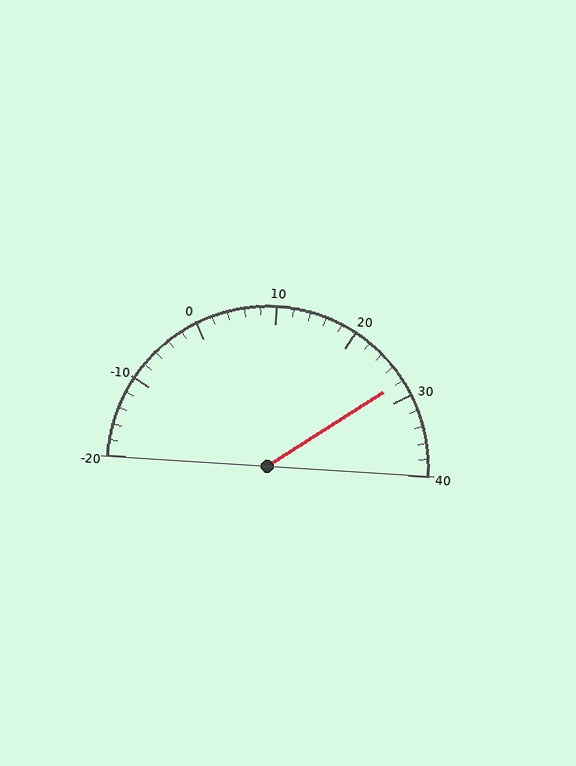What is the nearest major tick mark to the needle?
The nearest major tick mark is 30.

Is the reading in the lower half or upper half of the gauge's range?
The reading is in the upper half of the range (-20 to 40).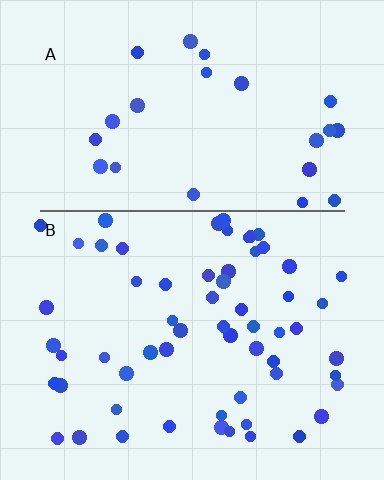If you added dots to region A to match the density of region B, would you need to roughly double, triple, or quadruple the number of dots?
Approximately double.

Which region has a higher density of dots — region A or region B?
B (the bottom).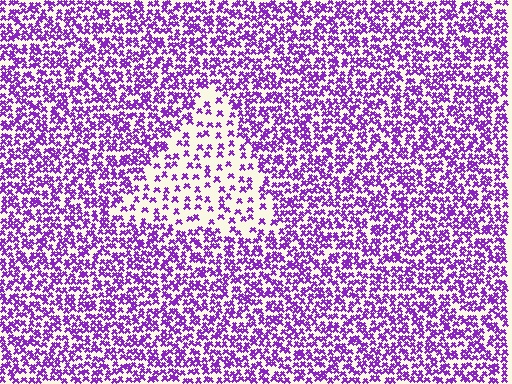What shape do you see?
I see a triangle.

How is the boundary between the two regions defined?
The boundary is defined by a change in element density (approximately 2.4x ratio). All elements are the same color, size, and shape.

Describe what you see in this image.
The image contains small purple elements arranged at two different densities. A triangle-shaped region is visible where the elements are less densely packed than the surrounding area.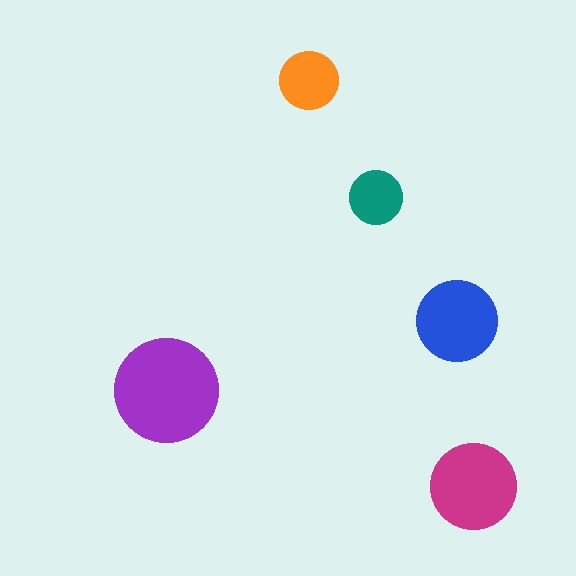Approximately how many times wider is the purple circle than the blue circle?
About 1.5 times wider.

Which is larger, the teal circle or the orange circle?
The orange one.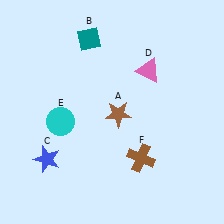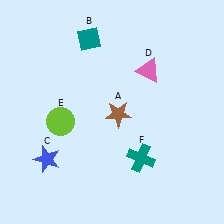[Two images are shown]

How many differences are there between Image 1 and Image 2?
There are 2 differences between the two images.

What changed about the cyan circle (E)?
In Image 1, E is cyan. In Image 2, it changed to lime.